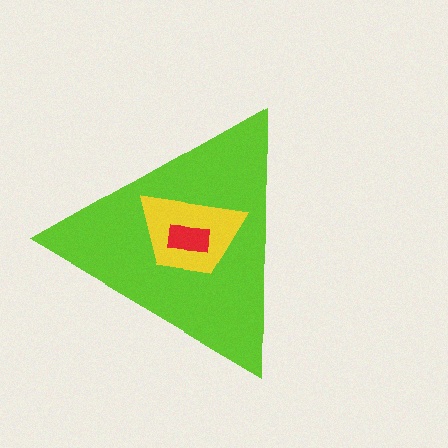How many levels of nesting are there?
3.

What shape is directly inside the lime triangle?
The yellow trapezoid.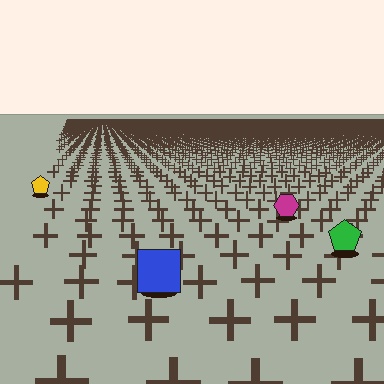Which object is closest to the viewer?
The blue square is closest. The texture marks near it are larger and more spread out.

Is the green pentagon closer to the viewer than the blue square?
No. The blue square is closer — you can tell from the texture gradient: the ground texture is coarser near it.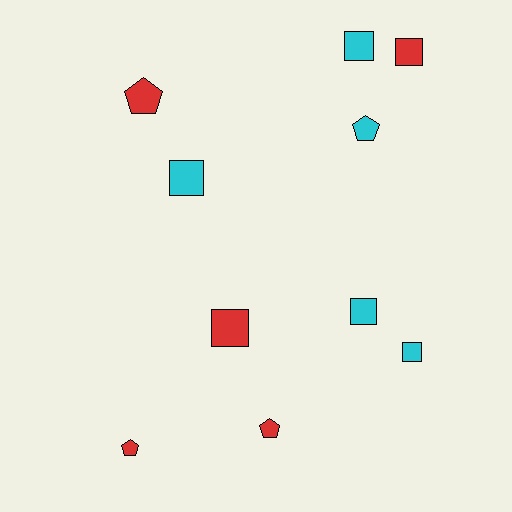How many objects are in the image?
There are 10 objects.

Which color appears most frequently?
Red, with 5 objects.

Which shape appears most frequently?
Square, with 6 objects.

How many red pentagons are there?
There are 3 red pentagons.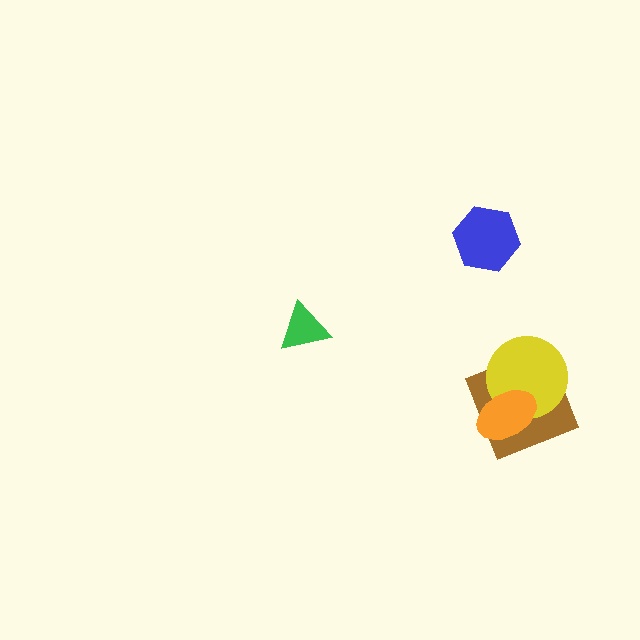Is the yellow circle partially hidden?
Yes, it is partially covered by another shape.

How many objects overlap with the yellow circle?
2 objects overlap with the yellow circle.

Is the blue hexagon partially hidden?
No, no other shape covers it.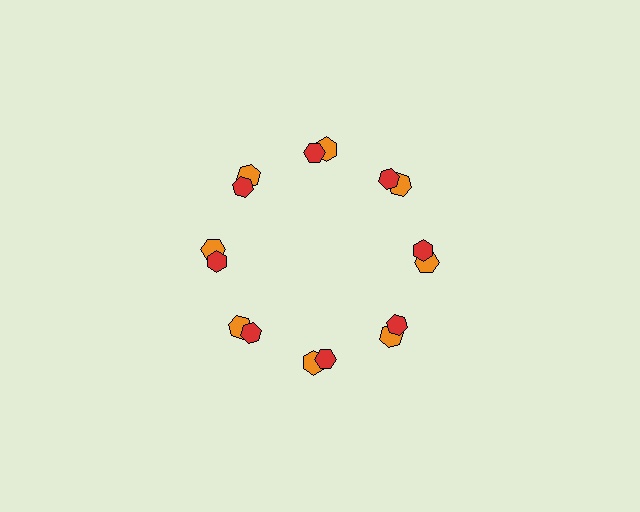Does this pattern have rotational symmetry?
Yes, this pattern has 8-fold rotational symmetry. It looks the same after rotating 45 degrees around the center.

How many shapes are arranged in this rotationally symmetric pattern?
There are 16 shapes, arranged in 8 groups of 2.